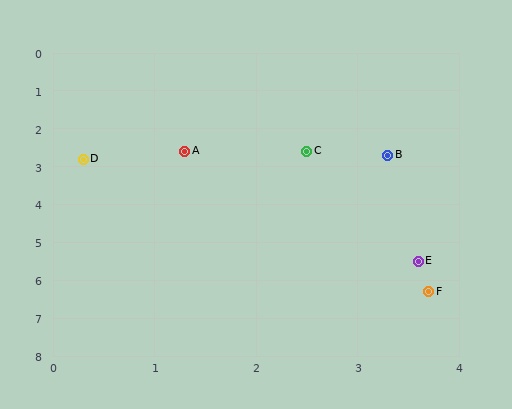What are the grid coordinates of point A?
Point A is at approximately (1.3, 2.6).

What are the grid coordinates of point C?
Point C is at approximately (2.5, 2.6).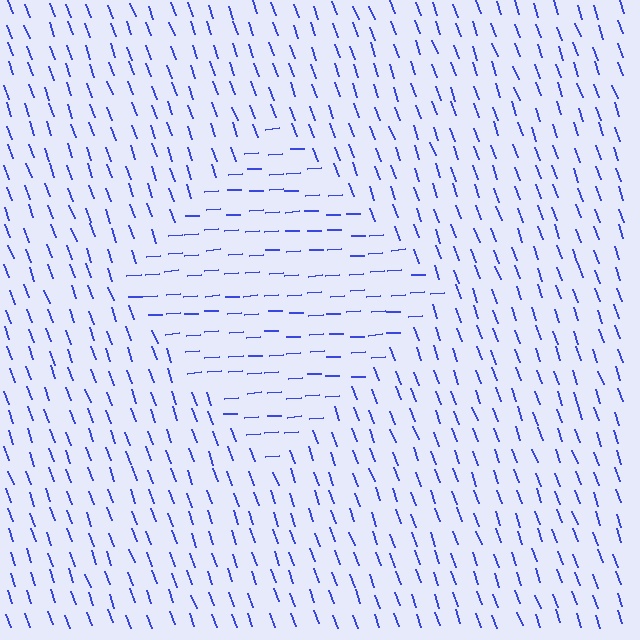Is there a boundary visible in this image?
Yes, there is a texture boundary formed by a change in line orientation.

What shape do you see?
I see a diamond.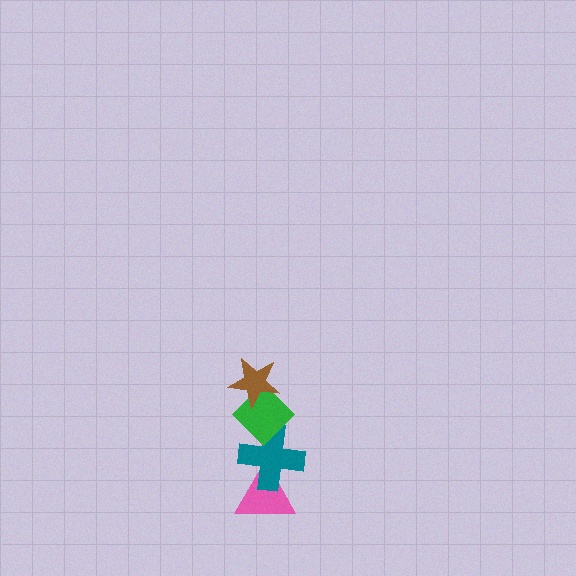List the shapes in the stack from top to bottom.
From top to bottom: the brown star, the green diamond, the teal cross, the pink triangle.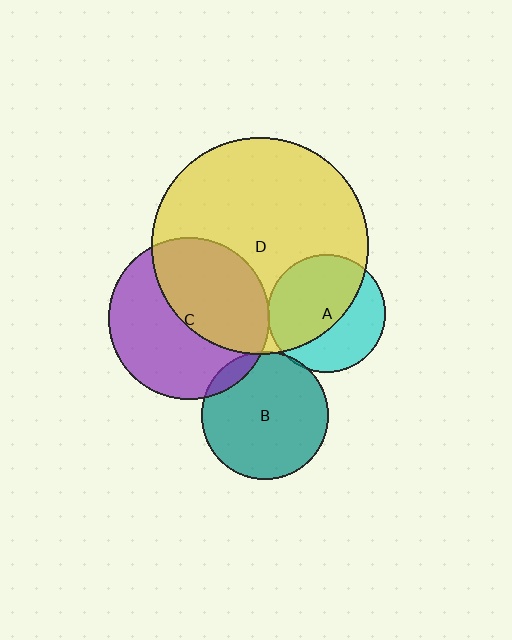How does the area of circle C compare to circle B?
Approximately 1.6 times.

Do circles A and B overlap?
Yes.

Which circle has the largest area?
Circle D (yellow).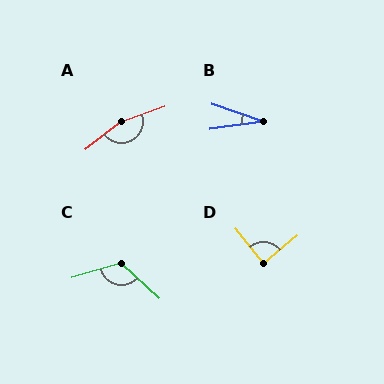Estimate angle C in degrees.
Approximately 122 degrees.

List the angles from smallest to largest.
B (26°), D (90°), C (122°), A (161°).